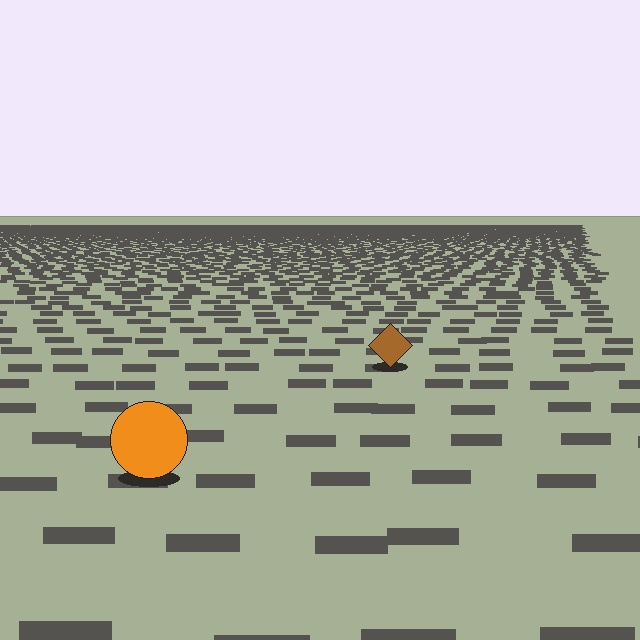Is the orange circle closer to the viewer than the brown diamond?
Yes. The orange circle is closer — you can tell from the texture gradient: the ground texture is coarser near it.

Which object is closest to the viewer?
The orange circle is closest. The texture marks near it are larger and more spread out.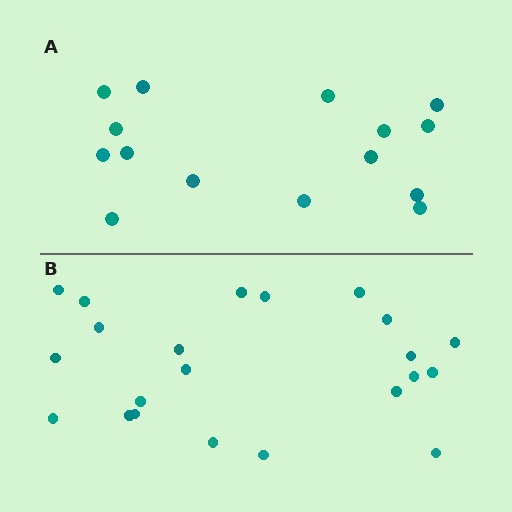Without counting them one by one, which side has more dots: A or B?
Region B (the bottom region) has more dots.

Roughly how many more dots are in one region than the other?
Region B has roughly 8 or so more dots than region A.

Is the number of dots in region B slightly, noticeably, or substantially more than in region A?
Region B has substantially more. The ratio is roughly 1.5 to 1.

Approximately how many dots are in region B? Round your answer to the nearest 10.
About 20 dots. (The exact count is 22, which rounds to 20.)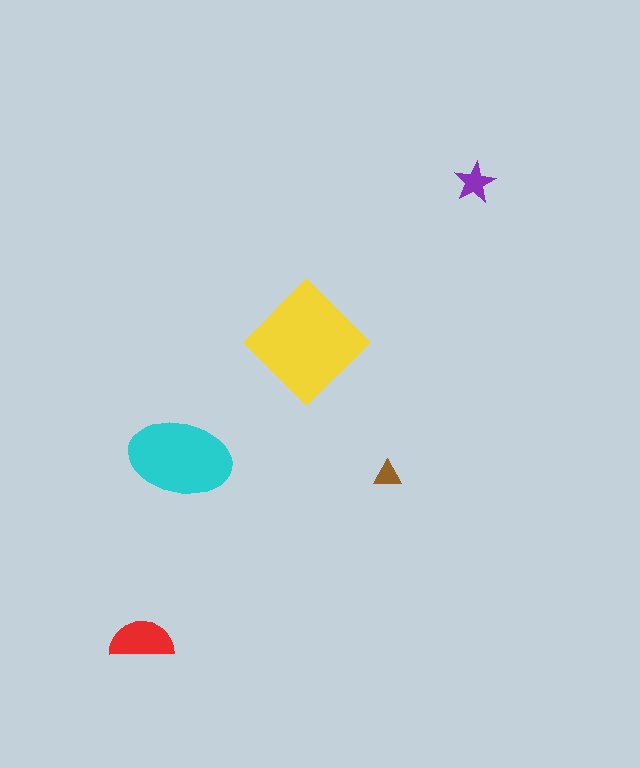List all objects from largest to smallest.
The yellow diamond, the cyan ellipse, the red semicircle, the purple star, the brown triangle.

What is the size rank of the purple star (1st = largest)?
4th.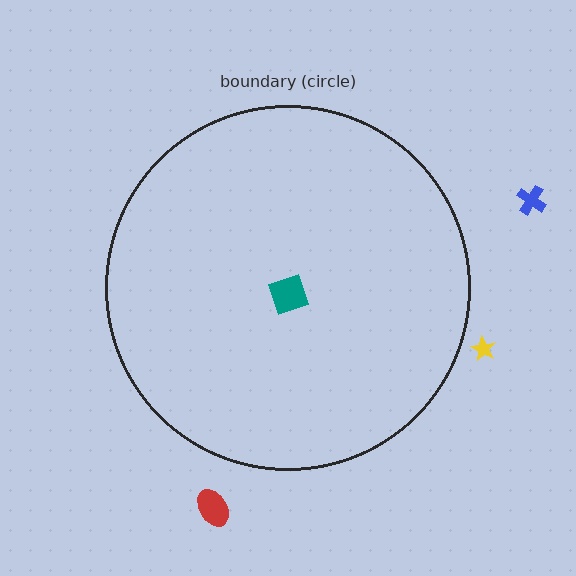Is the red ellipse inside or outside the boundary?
Outside.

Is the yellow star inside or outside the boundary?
Outside.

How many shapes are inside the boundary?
1 inside, 3 outside.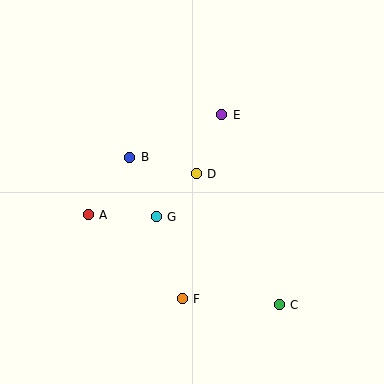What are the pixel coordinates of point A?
Point A is at (88, 215).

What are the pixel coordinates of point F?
Point F is at (182, 299).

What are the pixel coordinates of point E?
Point E is at (222, 115).